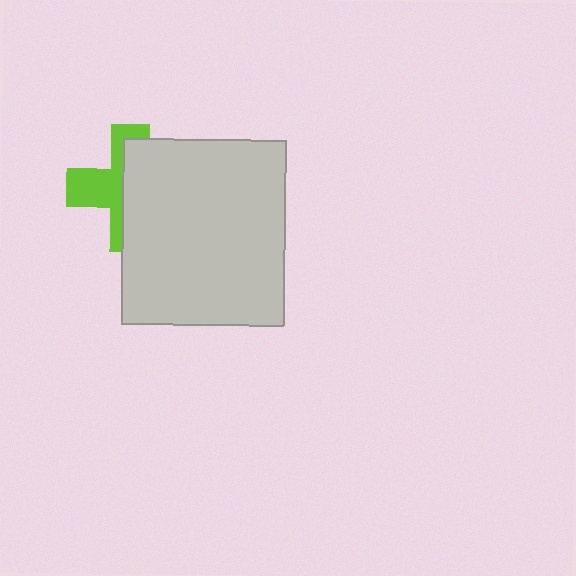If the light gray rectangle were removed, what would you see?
You would see the complete lime cross.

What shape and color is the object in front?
The object in front is a light gray rectangle.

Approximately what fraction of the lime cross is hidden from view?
Roughly 57% of the lime cross is hidden behind the light gray rectangle.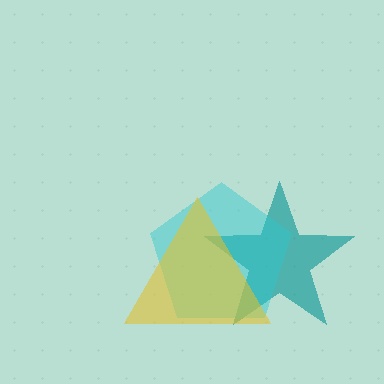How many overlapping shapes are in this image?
There are 3 overlapping shapes in the image.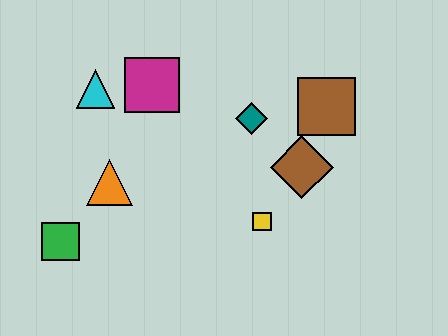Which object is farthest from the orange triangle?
The brown square is farthest from the orange triangle.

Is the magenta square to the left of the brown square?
Yes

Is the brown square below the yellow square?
No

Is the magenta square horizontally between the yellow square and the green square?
Yes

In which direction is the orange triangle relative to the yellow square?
The orange triangle is to the left of the yellow square.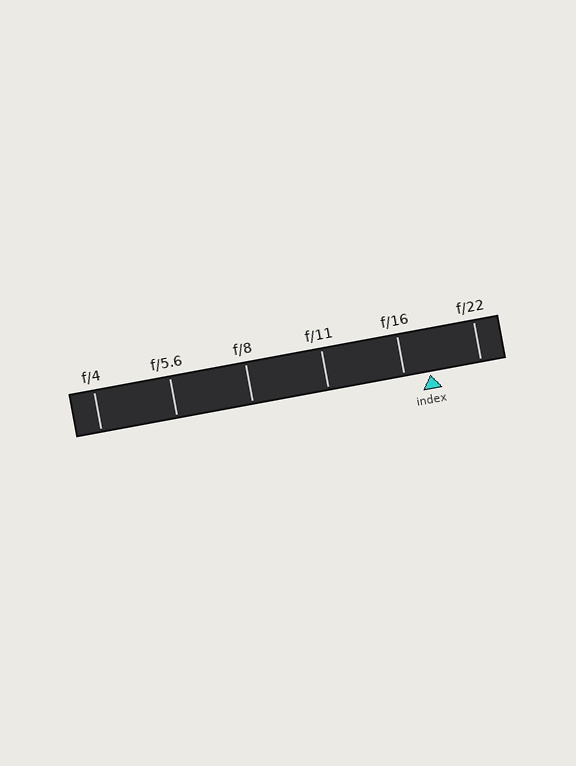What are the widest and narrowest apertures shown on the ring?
The widest aperture shown is f/4 and the narrowest is f/22.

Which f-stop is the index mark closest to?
The index mark is closest to f/16.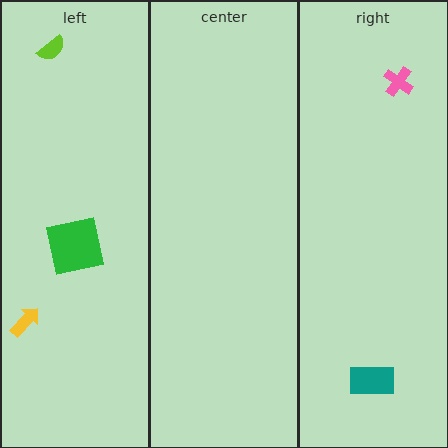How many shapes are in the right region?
2.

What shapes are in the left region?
The lime semicircle, the green square, the yellow arrow.